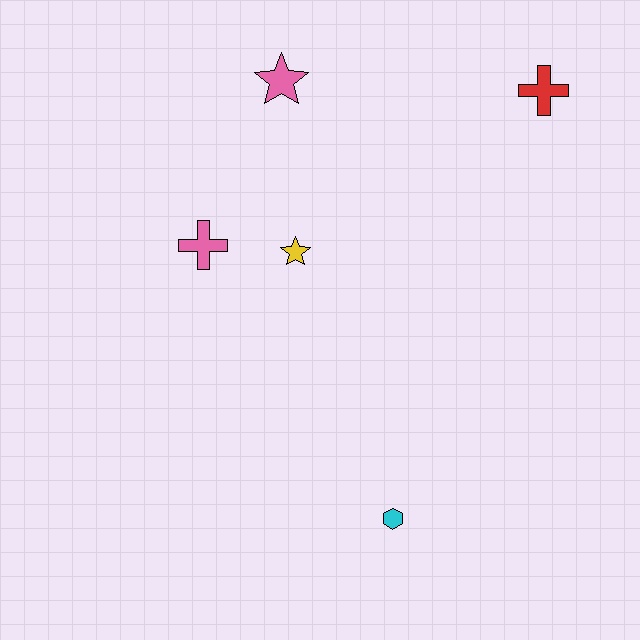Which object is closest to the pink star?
The yellow star is closest to the pink star.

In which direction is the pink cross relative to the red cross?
The pink cross is to the left of the red cross.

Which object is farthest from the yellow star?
The red cross is farthest from the yellow star.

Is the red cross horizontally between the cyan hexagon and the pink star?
No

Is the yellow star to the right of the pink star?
Yes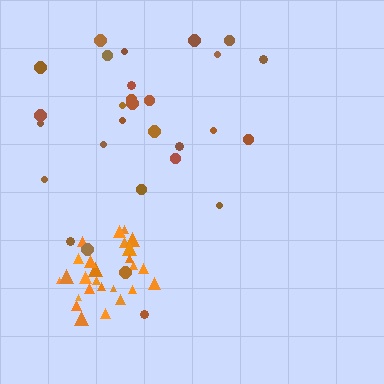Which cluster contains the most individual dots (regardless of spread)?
Brown (29).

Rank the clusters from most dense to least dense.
orange, brown.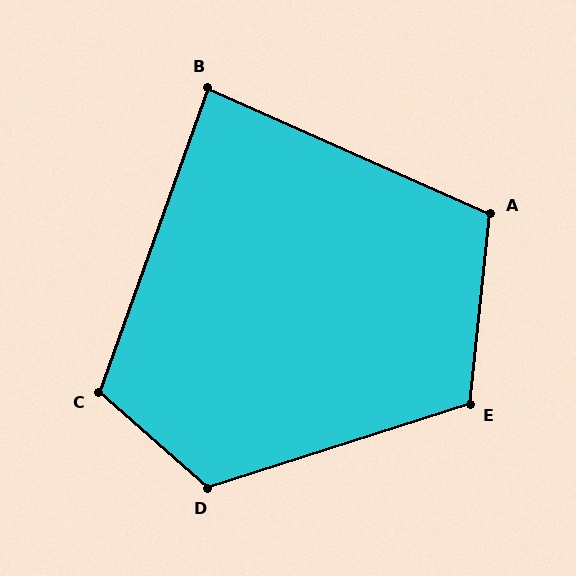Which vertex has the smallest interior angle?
B, at approximately 86 degrees.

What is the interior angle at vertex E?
Approximately 114 degrees (obtuse).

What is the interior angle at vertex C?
Approximately 112 degrees (obtuse).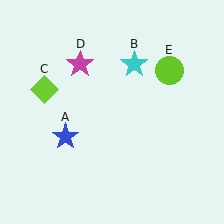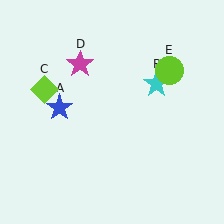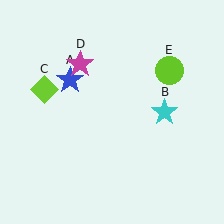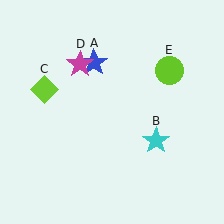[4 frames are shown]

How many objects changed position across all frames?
2 objects changed position: blue star (object A), cyan star (object B).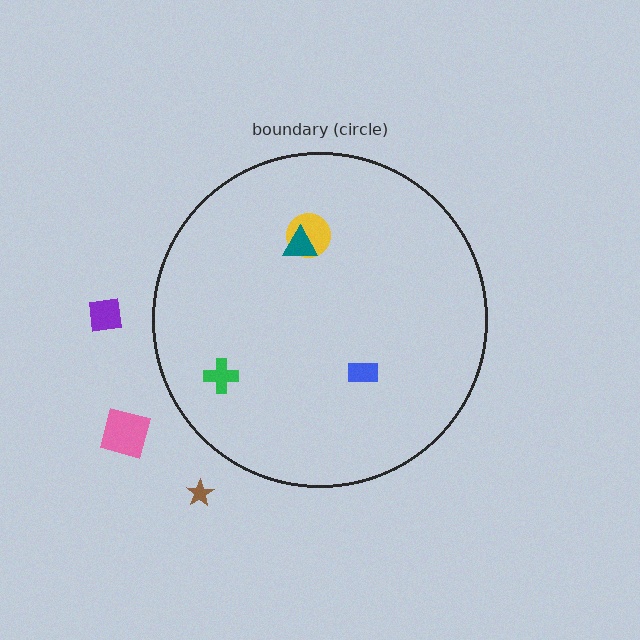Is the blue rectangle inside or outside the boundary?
Inside.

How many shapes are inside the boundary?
4 inside, 3 outside.